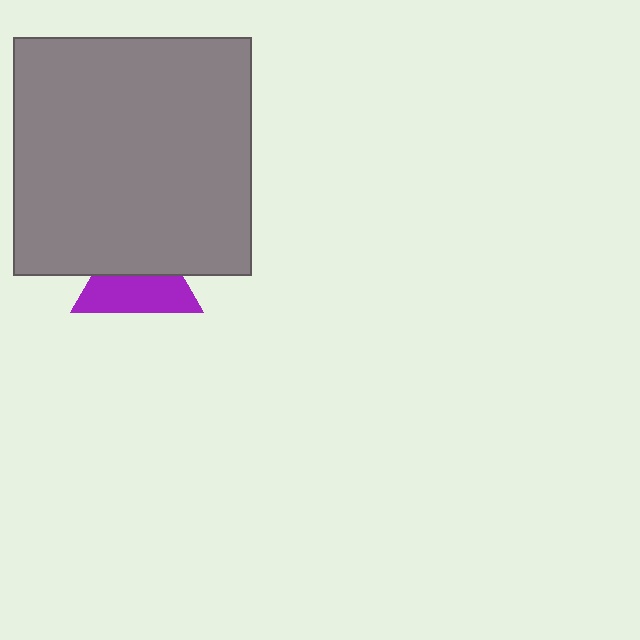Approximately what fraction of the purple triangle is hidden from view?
Roughly 46% of the purple triangle is hidden behind the gray square.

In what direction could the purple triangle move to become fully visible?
The purple triangle could move down. That would shift it out from behind the gray square entirely.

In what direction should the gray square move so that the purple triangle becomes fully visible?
The gray square should move up. That is the shortest direction to clear the overlap and leave the purple triangle fully visible.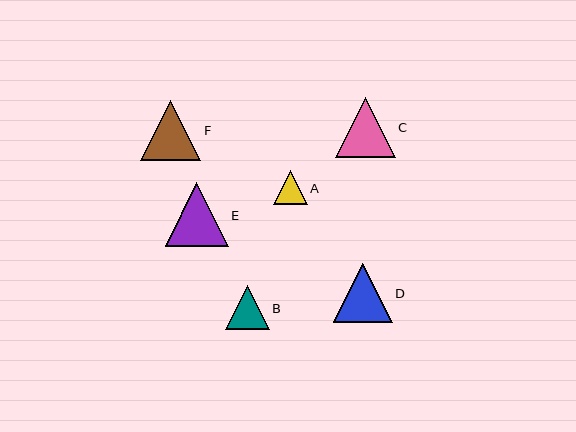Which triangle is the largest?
Triangle E is the largest with a size of approximately 63 pixels.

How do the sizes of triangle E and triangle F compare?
Triangle E and triangle F are approximately the same size.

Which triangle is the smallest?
Triangle A is the smallest with a size of approximately 34 pixels.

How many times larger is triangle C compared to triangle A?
Triangle C is approximately 1.8 times the size of triangle A.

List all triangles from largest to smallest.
From largest to smallest: E, C, F, D, B, A.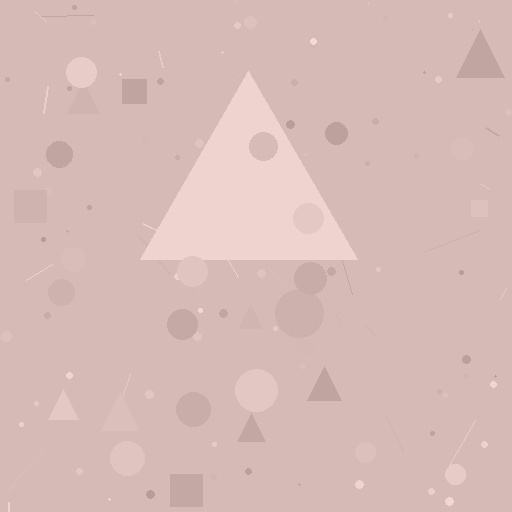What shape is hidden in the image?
A triangle is hidden in the image.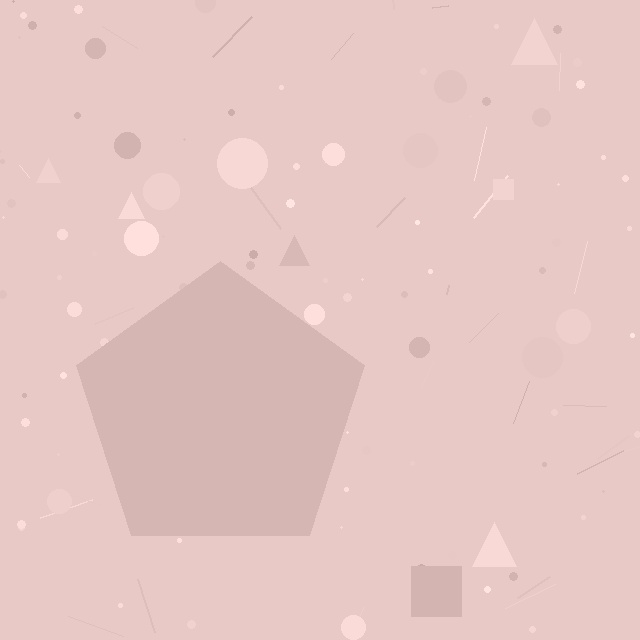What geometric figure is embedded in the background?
A pentagon is embedded in the background.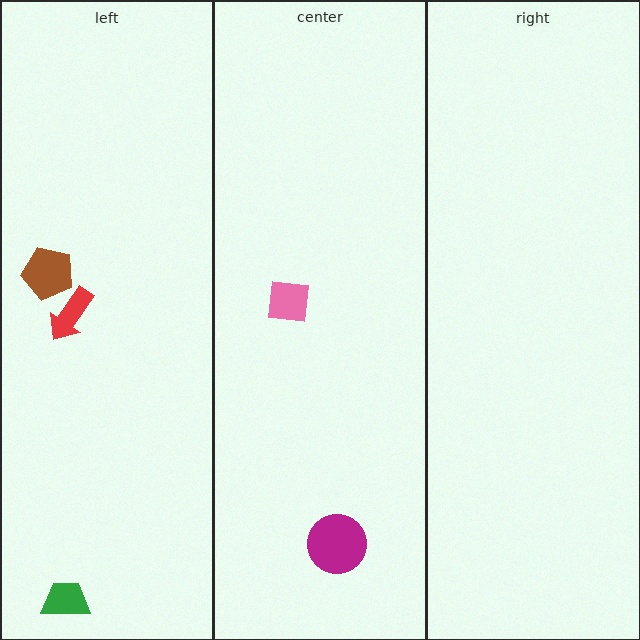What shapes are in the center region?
The magenta circle, the pink square.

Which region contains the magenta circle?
The center region.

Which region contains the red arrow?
The left region.